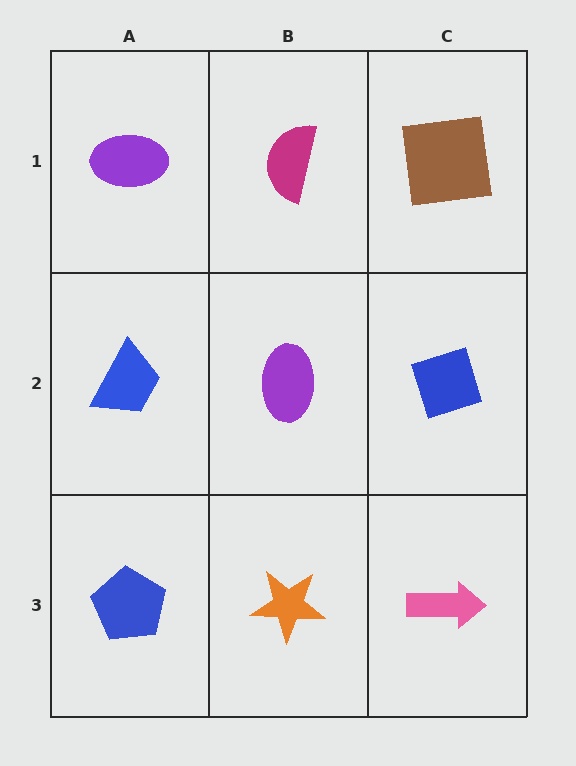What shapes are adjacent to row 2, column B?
A magenta semicircle (row 1, column B), an orange star (row 3, column B), a blue trapezoid (row 2, column A), a blue diamond (row 2, column C).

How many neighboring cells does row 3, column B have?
3.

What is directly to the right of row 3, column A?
An orange star.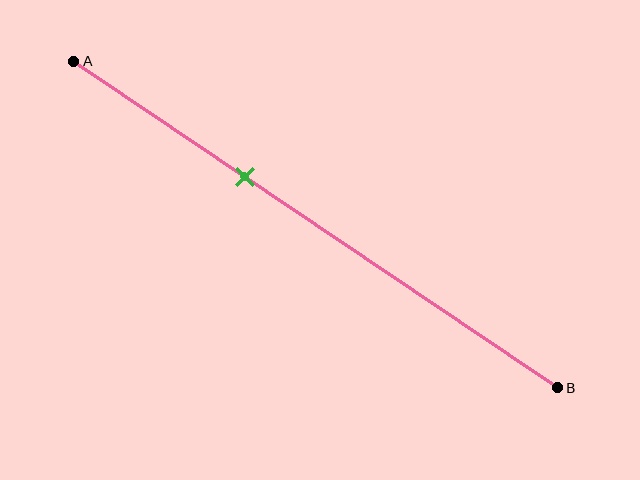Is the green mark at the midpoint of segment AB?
No, the mark is at about 35% from A, not at the 50% midpoint.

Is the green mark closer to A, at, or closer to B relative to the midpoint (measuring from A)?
The green mark is closer to point A than the midpoint of segment AB.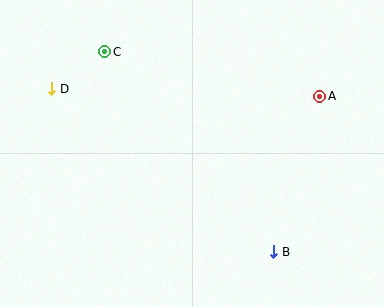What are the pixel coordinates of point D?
Point D is at (52, 89).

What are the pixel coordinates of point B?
Point B is at (274, 252).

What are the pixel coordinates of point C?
Point C is at (105, 52).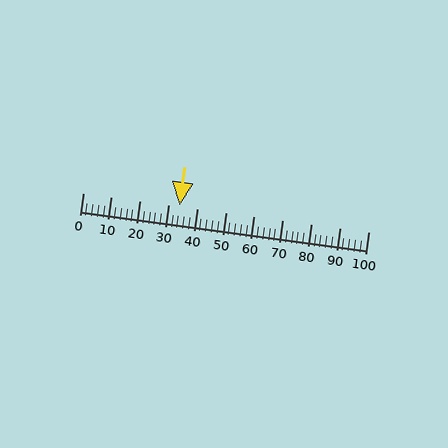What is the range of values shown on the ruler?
The ruler shows values from 0 to 100.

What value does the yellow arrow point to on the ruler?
The yellow arrow points to approximately 34.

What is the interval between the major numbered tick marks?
The major tick marks are spaced 10 units apart.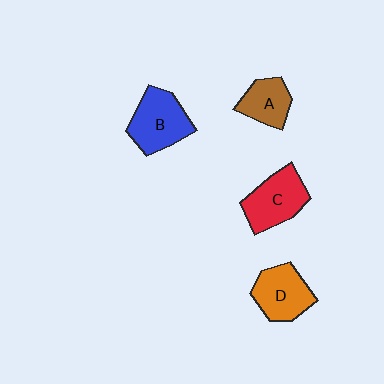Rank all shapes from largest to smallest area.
From largest to smallest: B (blue), C (red), D (orange), A (brown).